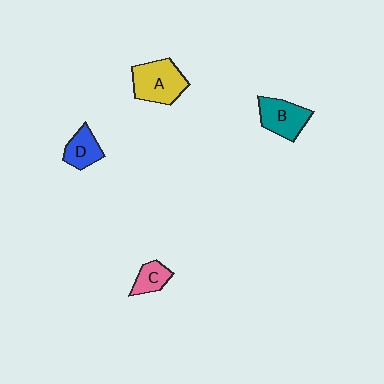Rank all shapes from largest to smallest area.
From largest to smallest: A (yellow), B (teal), D (blue), C (pink).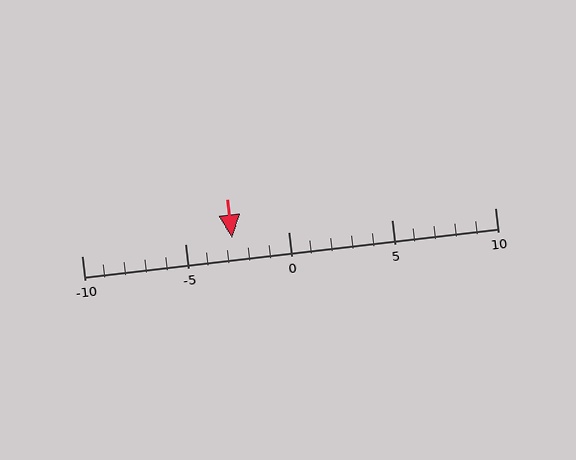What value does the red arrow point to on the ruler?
The red arrow points to approximately -3.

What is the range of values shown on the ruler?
The ruler shows values from -10 to 10.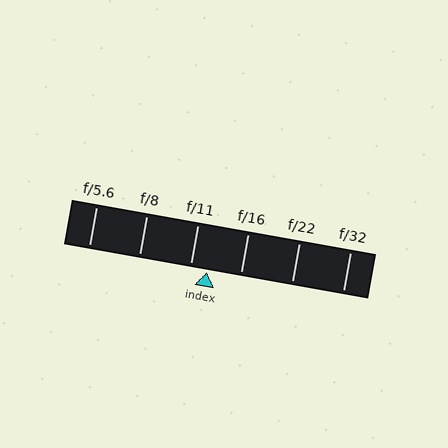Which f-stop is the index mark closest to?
The index mark is closest to f/11.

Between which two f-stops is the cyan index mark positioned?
The index mark is between f/11 and f/16.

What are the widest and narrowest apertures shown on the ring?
The widest aperture shown is f/5.6 and the narrowest is f/32.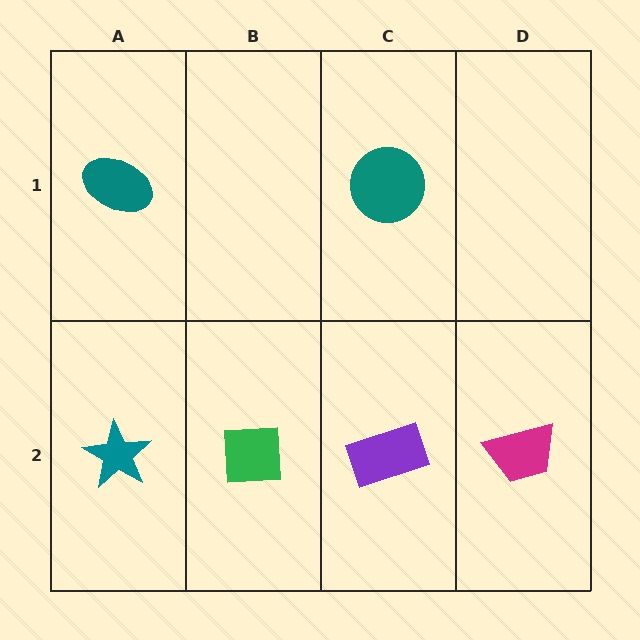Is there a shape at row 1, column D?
No, that cell is empty.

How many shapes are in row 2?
4 shapes.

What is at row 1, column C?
A teal circle.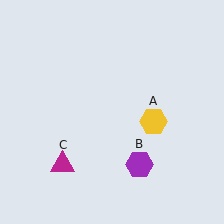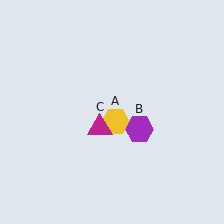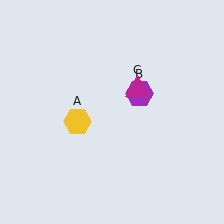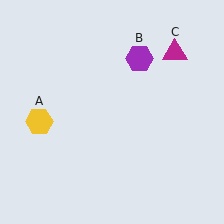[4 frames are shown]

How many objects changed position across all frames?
3 objects changed position: yellow hexagon (object A), purple hexagon (object B), magenta triangle (object C).